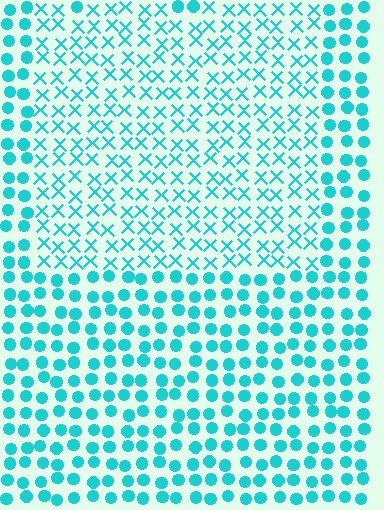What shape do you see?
I see a rectangle.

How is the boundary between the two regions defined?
The boundary is defined by a change in element shape: X marks inside vs. circles outside. All elements share the same color and spacing.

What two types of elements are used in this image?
The image uses X marks inside the rectangle region and circles outside it.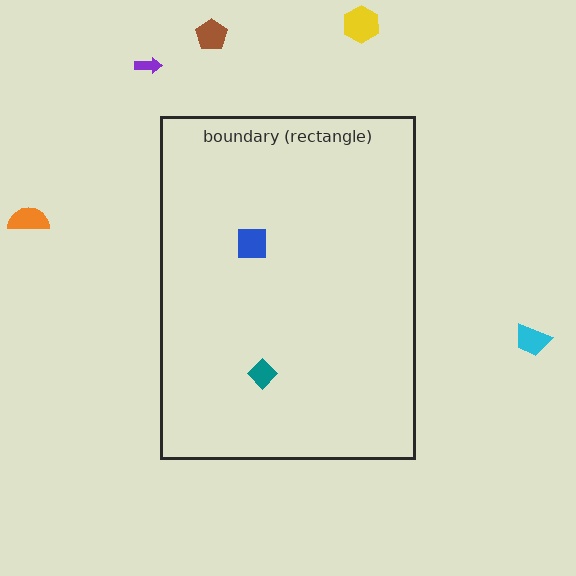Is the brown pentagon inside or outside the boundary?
Outside.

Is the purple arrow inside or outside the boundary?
Outside.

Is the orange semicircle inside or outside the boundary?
Outside.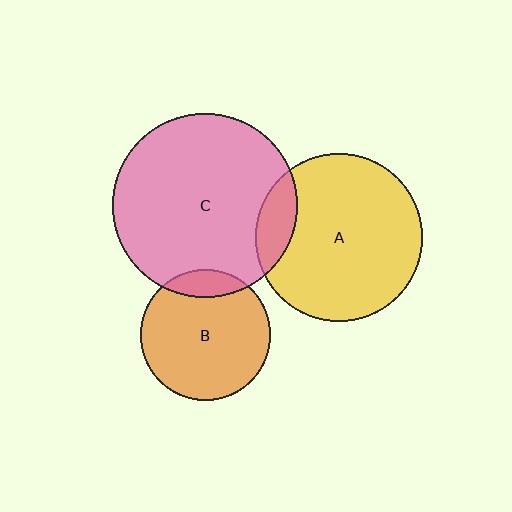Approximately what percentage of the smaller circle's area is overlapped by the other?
Approximately 15%.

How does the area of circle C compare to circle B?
Approximately 2.0 times.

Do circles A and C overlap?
Yes.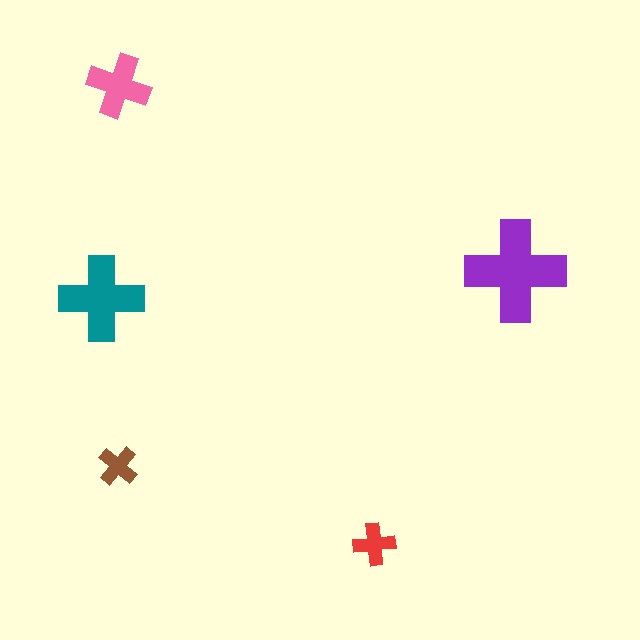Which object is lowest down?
The red cross is bottommost.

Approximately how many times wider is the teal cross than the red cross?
About 2 times wider.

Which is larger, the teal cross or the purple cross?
The purple one.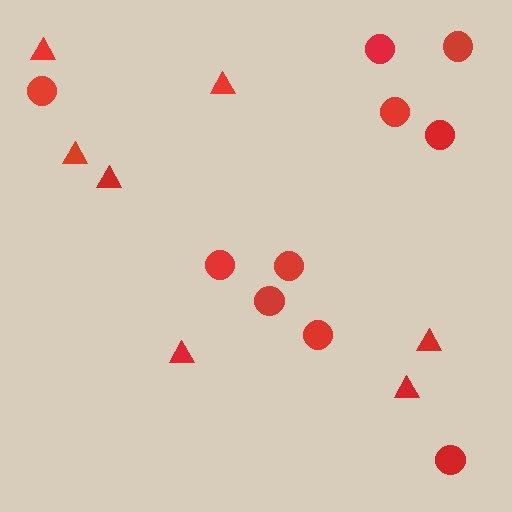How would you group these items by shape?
There are 2 groups: one group of circles (10) and one group of triangles (7).